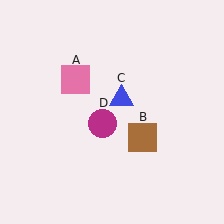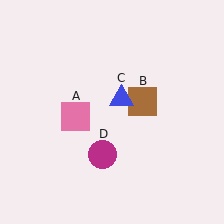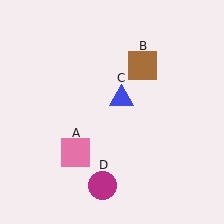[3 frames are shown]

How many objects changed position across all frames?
3 objects changed position: pink square (object A), brown square (object B), magenta circle (object D).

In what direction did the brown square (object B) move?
The brown square (object B) moved up.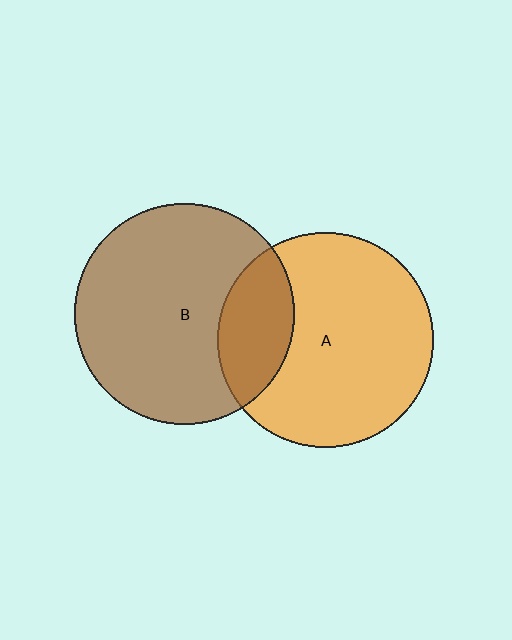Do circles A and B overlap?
Yes.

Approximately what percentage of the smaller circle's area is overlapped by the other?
Approximately 25%.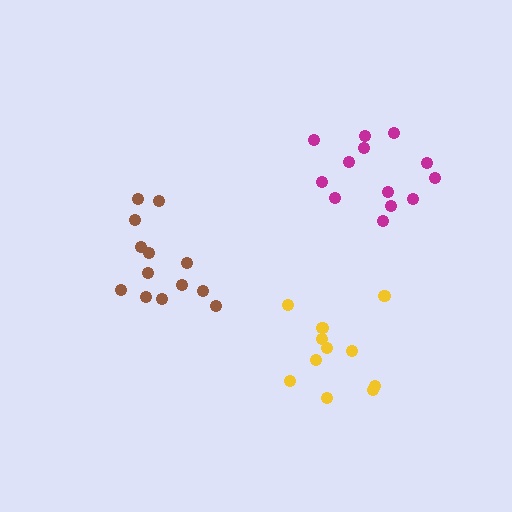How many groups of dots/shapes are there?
There are 3 groups.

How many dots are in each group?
Group 1: 13 dots, Group 2: 11 dots, Group 3: 13 dots (37 total).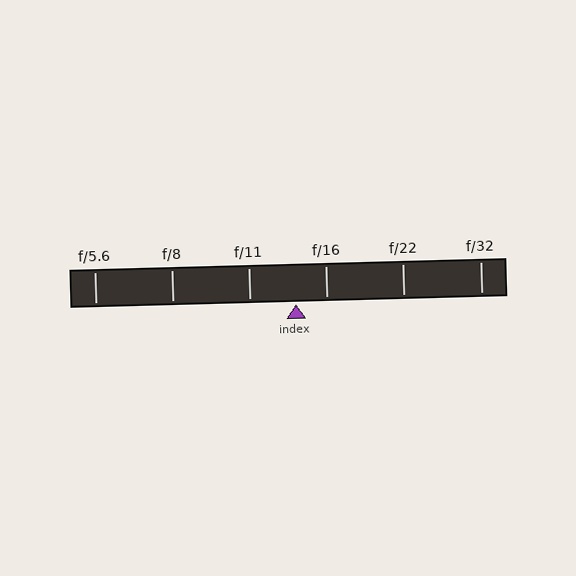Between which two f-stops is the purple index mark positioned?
The index mark is between f/11 and f/16.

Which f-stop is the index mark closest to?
The index mark is closest to f/16.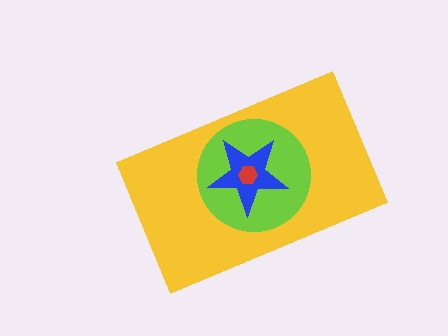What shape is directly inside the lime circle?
The blue star.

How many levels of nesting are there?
4.